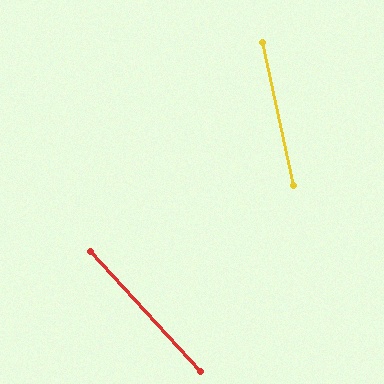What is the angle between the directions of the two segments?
Approximately 30 degrees.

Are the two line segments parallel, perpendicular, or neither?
Neither parallel nor perpendicular — they differ by about 30°.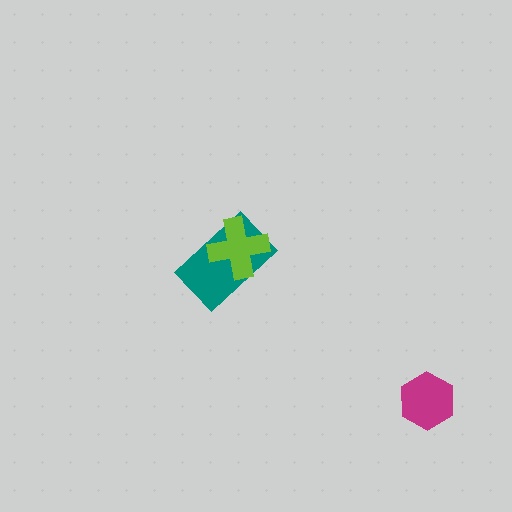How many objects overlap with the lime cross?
1 object overlaps with the lime cross.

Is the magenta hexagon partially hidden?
No, no other shape covers it.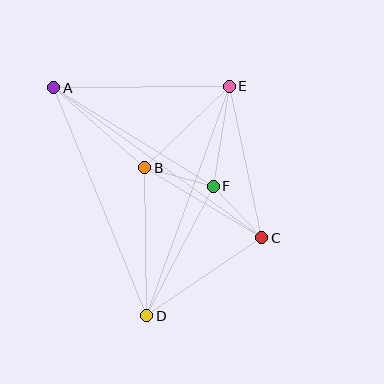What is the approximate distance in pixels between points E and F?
The distance between E and F is approximately 101 pixels.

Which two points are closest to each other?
Points C and F are closest to each other.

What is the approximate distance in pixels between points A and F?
The distance between A and F is approximately 187 pixels.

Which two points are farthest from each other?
Points A and C are farthest from each other.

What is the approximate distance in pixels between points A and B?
The distance between A and B is approximately 121 pixels.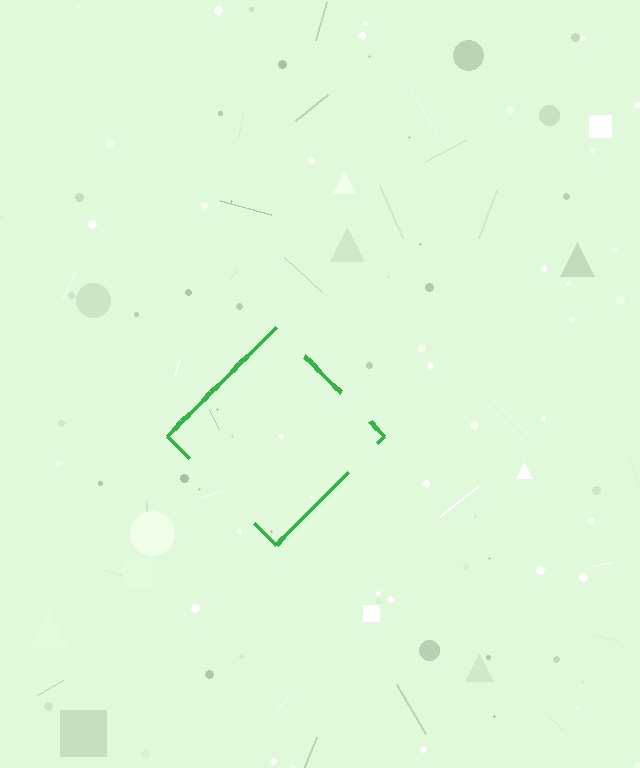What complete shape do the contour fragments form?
The contour fragments form a diamond.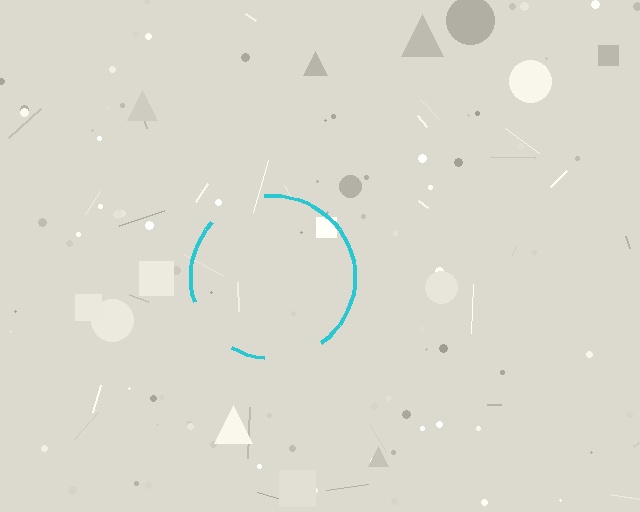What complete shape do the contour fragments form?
The contour fragments form a circle.